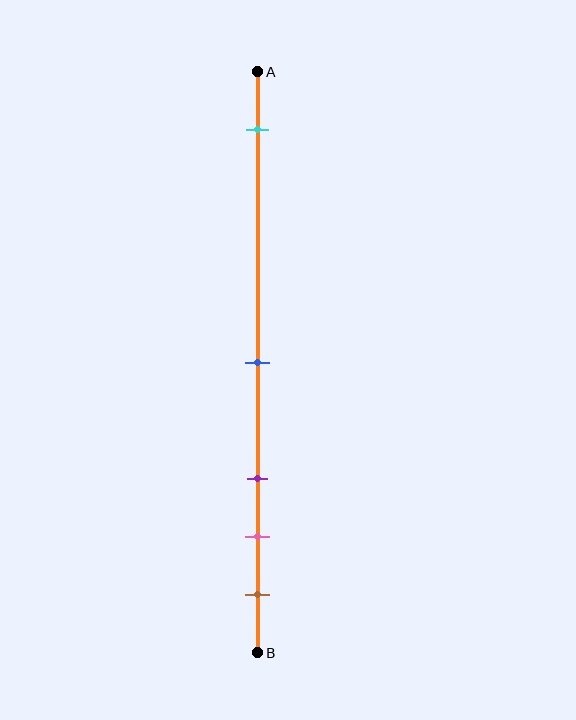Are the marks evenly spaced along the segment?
No, the marks are not evenly spaced.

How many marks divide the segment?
There are 5 marks dividing the segment.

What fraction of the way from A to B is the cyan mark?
The cyan mark is approximately 10% (0.1) of the way from A to B.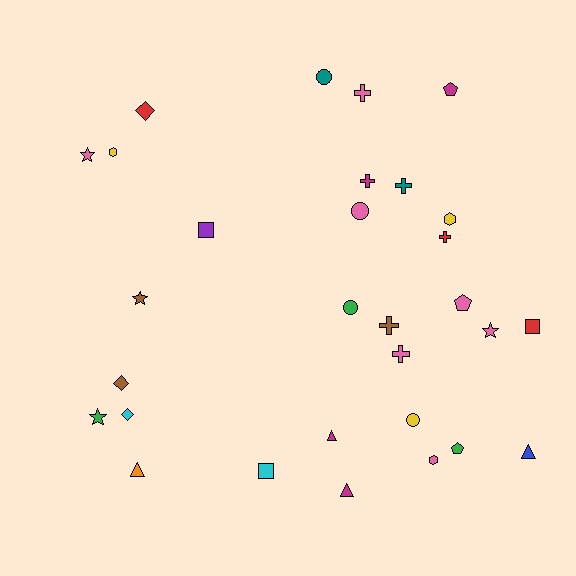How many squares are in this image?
There are 3 squares.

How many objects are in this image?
There are 30 objects.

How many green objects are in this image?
There are 3 green objects.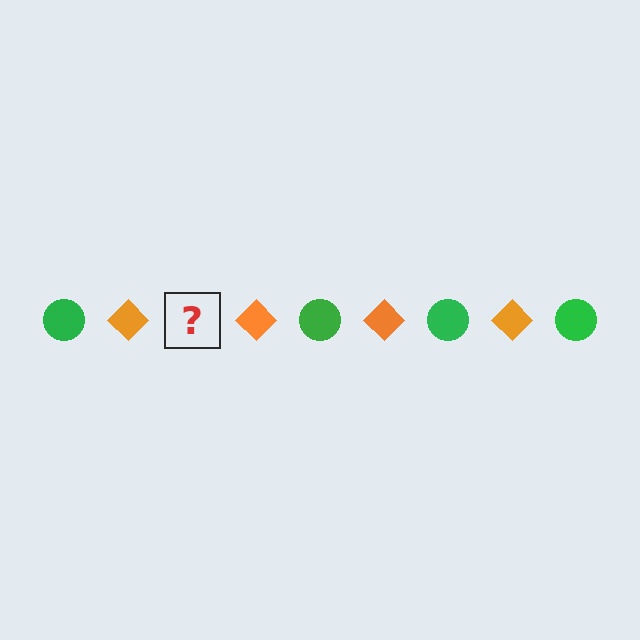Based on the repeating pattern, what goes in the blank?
The blank should be a green circle.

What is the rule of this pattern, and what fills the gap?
The rule is that the pattern alternates between green circle and orange diamond. The gap should be filled with a green circle.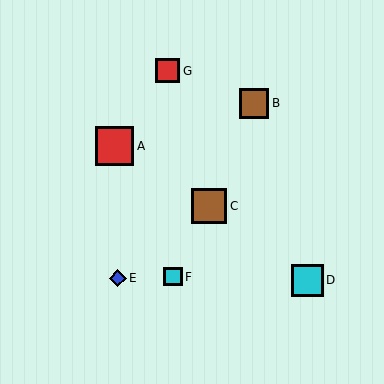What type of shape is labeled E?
Shape E is a blue diamond.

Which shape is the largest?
The red square (labeled A) is the largest.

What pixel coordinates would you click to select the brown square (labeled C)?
Click at (209, 206) to select the brown square C.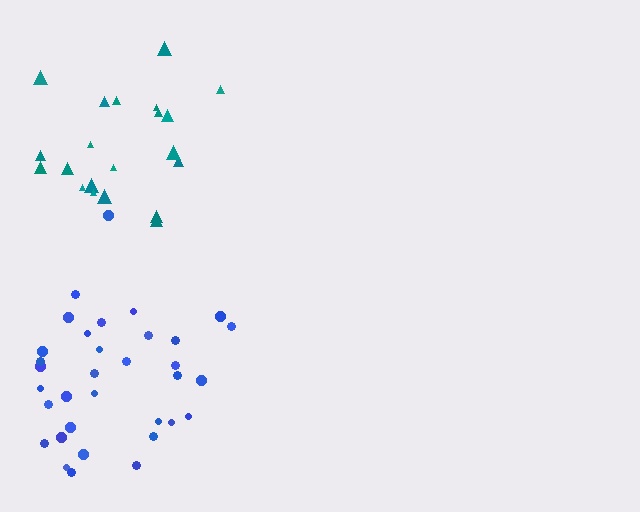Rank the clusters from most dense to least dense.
teal, blue.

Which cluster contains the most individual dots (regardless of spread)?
Blue (35).